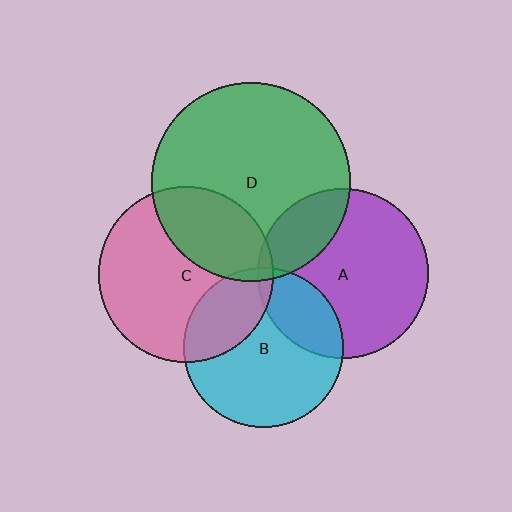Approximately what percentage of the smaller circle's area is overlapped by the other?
Approximately 5%.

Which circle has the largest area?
Circle D (green).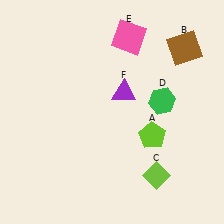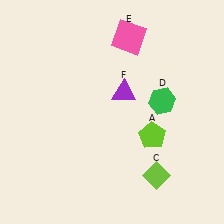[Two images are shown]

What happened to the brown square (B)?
The brown square (B) was removed in Image 2. It was in the top-right area of Image 1.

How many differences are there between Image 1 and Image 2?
There is 1 difference between the two images.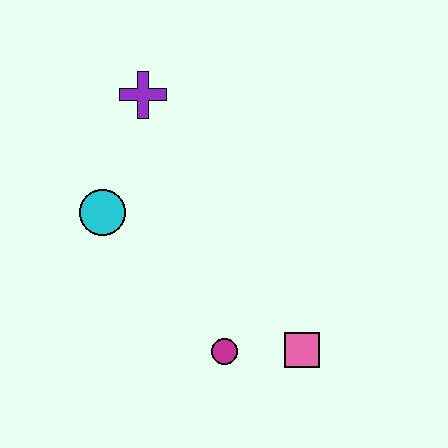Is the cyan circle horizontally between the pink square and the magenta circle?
No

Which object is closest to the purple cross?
The cyan circle is closest to the purple cross.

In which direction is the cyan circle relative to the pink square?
The cyan circle is to the left of the pink square.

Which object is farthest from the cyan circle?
The pink square is farthest from the cyan circle.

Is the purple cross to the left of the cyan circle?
No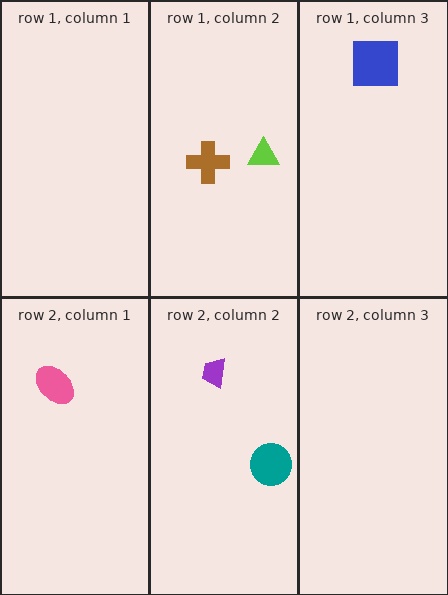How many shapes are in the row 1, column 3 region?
1.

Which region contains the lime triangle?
The row 1, column 2 region.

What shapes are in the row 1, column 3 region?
The blue square.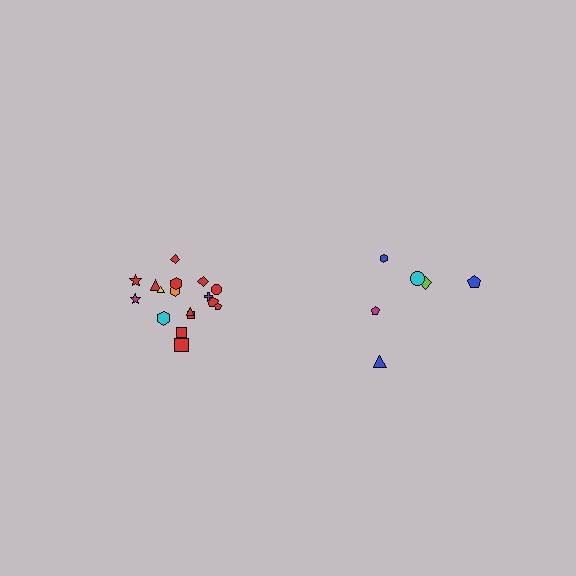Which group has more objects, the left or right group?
The left group.